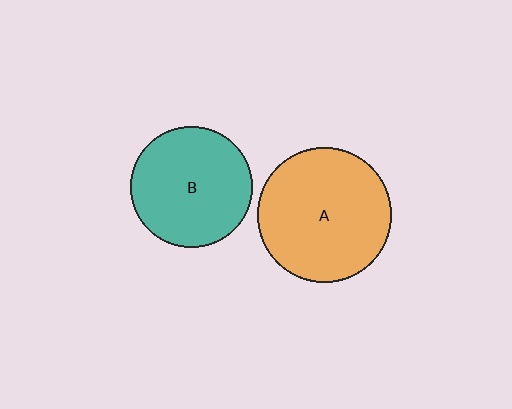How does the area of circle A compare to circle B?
Approximately 1.2 times.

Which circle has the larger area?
Circle A (orange).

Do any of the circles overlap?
No, none of the circles overlap.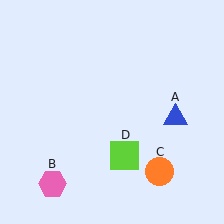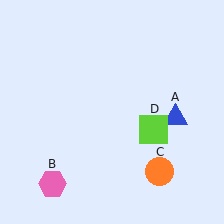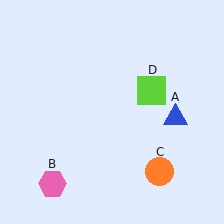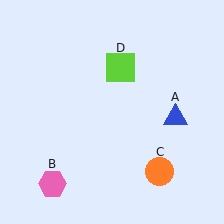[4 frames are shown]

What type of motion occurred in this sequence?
The lime square (object D) rotated counterclockwise around the center of the scene.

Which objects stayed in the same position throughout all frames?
Blue triangle (object A) and pink hexagon (object B) and orange circle (object C) remained stationary.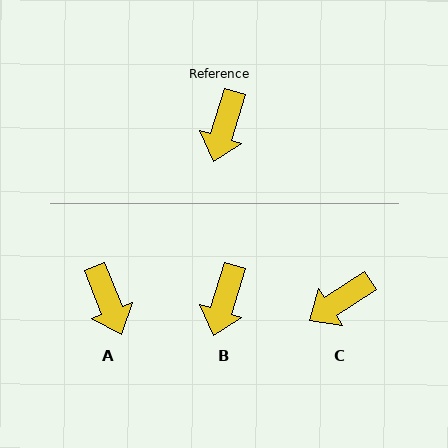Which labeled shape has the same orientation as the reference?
B.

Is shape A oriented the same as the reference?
No, it is off by about 38 degrees.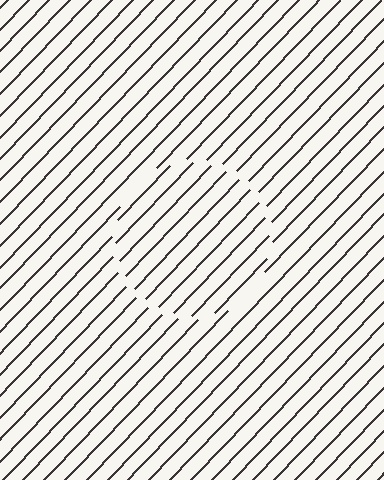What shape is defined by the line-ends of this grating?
An illusory circle. The interior of the shape contains the same grating, shifted by half a period — the contour is defined by the phase discontinuity where line-ends from the inner and outer gratings abut.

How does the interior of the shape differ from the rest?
The interior of the shape contains the same grating, shifted by half a period — the contour is defined by the phase discontinuity where line-ends from the inner and outer gratings abut.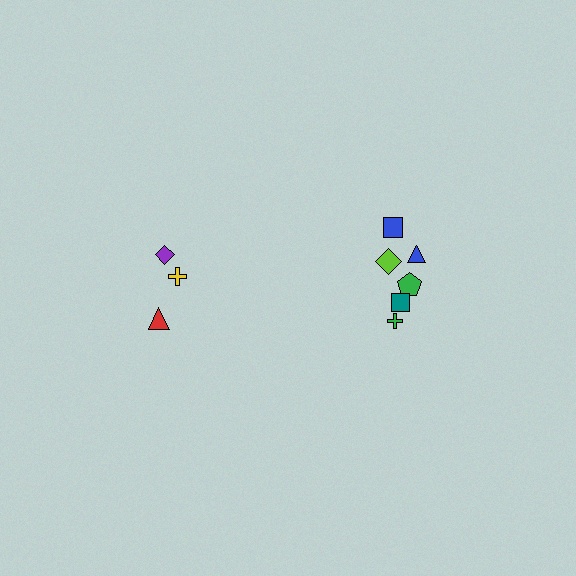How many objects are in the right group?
There are 6 objects.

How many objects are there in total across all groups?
There are 9 objects.